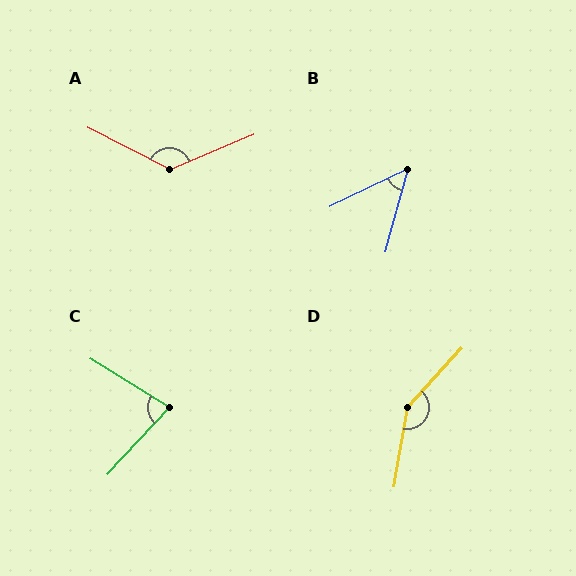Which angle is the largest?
D, at approximately 147 degrees.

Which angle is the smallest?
B, at approximately 49 degrees.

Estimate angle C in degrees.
Approximately 79 degrees.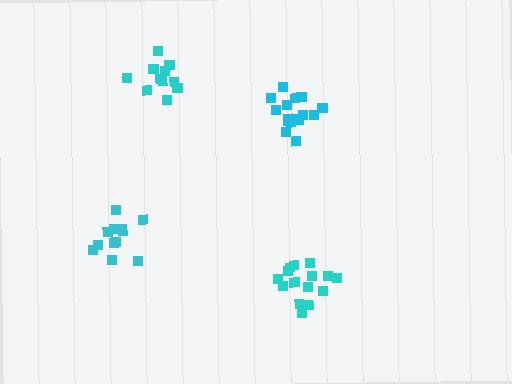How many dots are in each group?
Group 1: 13 dots, Group 2: 15 dots, Group 3: 12 dots, Group 4: 17 dots (57 total).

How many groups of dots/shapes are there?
There are 4 groups.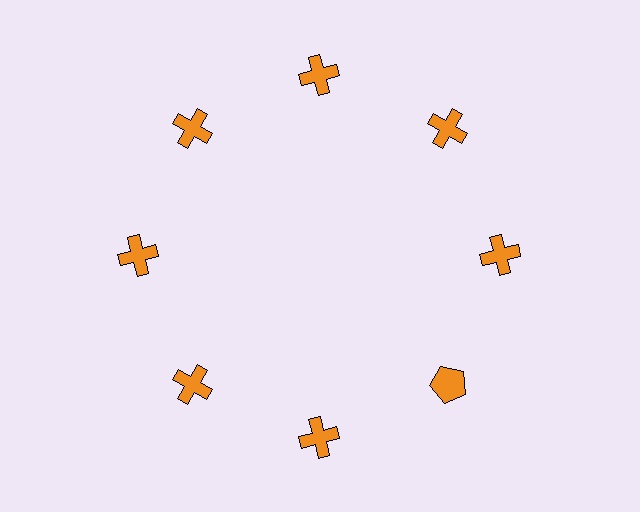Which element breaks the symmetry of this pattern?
The orange pentagon at roughly the 4 o'clock position breaks the symmetry. All other shapes are orange crosses.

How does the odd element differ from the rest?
It has a different shape: pentagon instead of cross.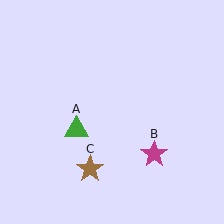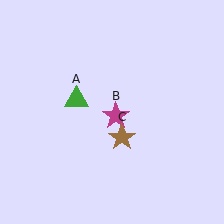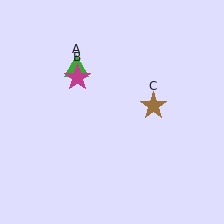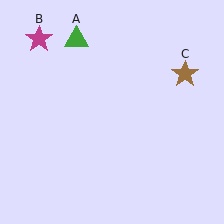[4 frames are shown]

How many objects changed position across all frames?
3 objects changed position: green triangle (object A), magenta star (object B), brown star (object C).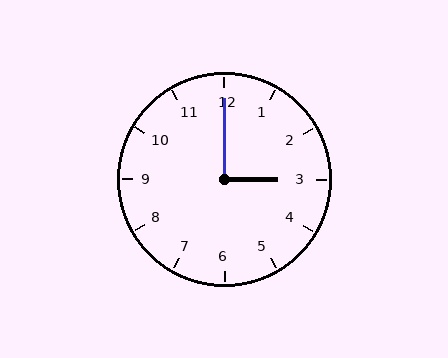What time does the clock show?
3:00.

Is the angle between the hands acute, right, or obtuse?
It is right.